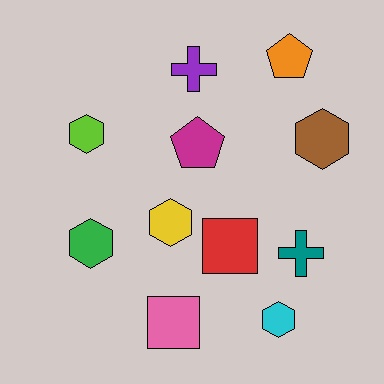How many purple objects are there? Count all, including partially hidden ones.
There is 1 purple object.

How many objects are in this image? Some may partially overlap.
There are 11 objects.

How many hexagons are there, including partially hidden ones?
There are 5 hexagons.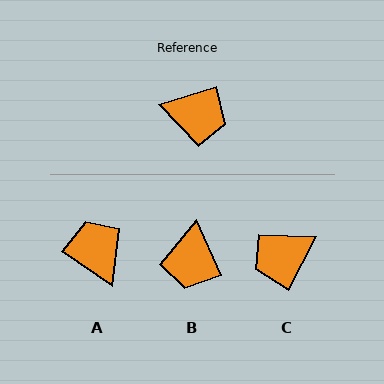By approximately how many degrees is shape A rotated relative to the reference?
Approximately 129 degrees counter-clockwise.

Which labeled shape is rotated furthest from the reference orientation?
C, about 135 degrees away.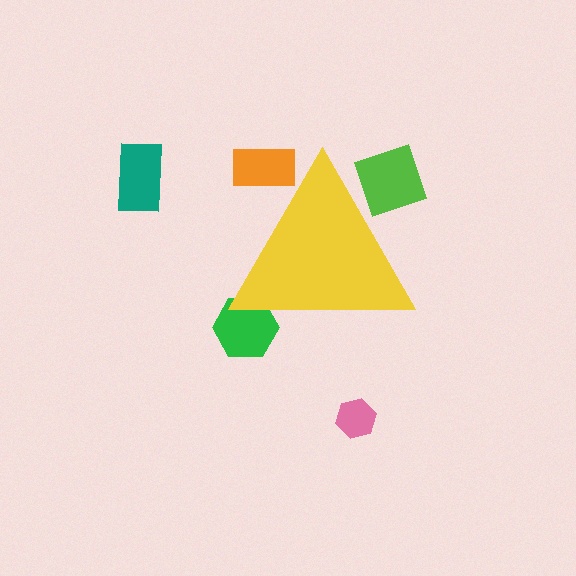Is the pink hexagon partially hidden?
No, the pink hexagon is fully visible.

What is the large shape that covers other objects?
A yellow triangle.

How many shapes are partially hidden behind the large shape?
3 shapes are partially hidden.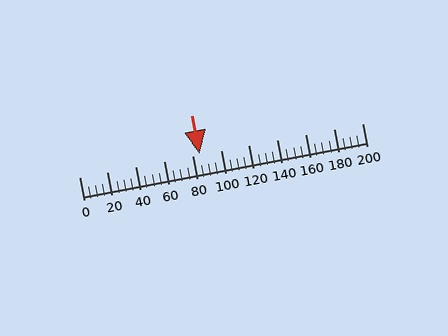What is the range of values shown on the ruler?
The ruler shows values from 0 to 200.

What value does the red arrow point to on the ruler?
The red arrow points to approximately 85.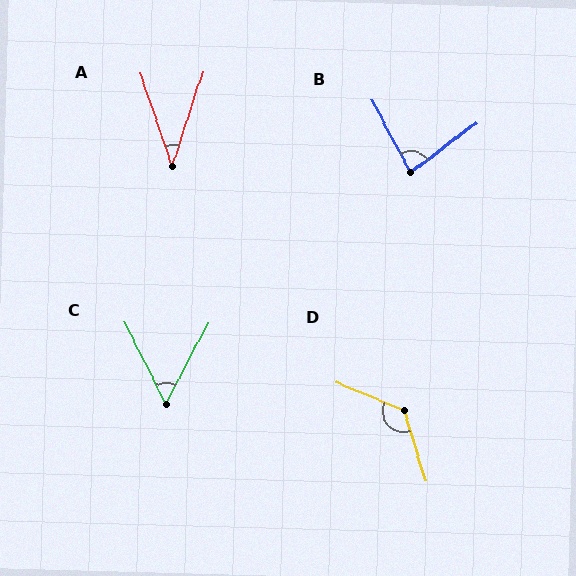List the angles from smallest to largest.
A (37°), C (54°), B (81°), D (130°).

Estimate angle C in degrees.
Approximately 54 degrees.